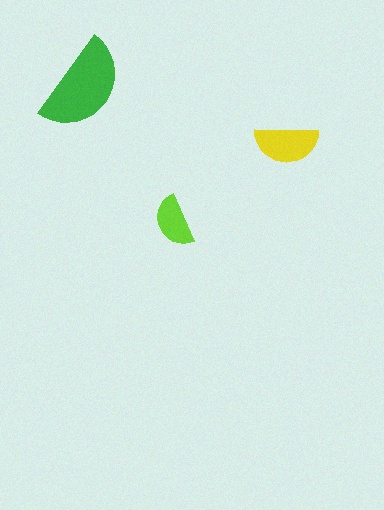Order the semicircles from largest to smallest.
the green one, the yellow one, the lime one.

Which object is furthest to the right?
The yellow semicircle is rightmost.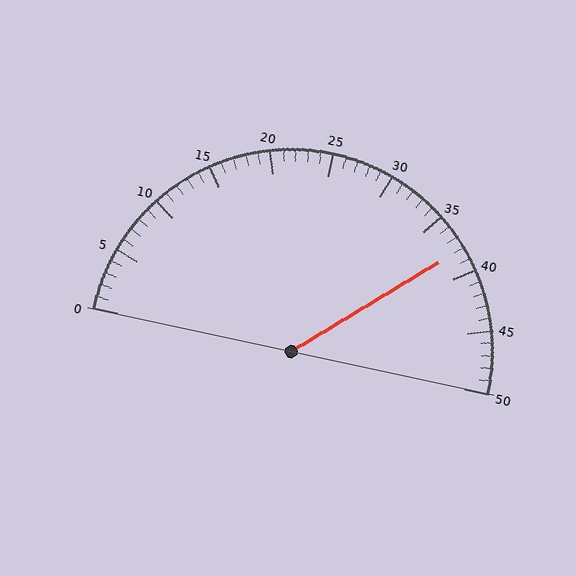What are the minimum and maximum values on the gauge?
The gauge ranges from 0 to 50.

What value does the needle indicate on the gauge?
The needle indicates approximately 38.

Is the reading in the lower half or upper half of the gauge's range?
The reading is in the upper half of the range (0 to 50).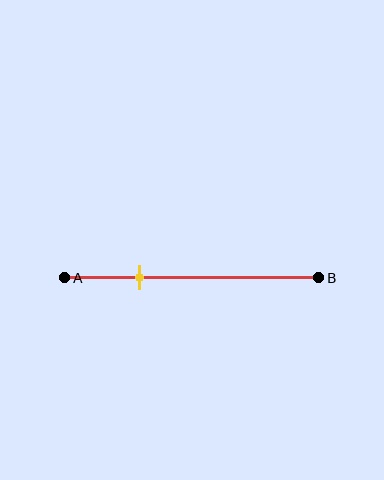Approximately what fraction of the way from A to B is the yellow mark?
The yellow mark is approximately 30% of the way from A to B.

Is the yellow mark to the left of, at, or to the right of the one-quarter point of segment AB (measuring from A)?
The yellow mark is to the right of the one-quarter point of segment AB.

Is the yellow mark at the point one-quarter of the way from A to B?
No, the mark is at about 30% from A, not at the 25% one-quarter point.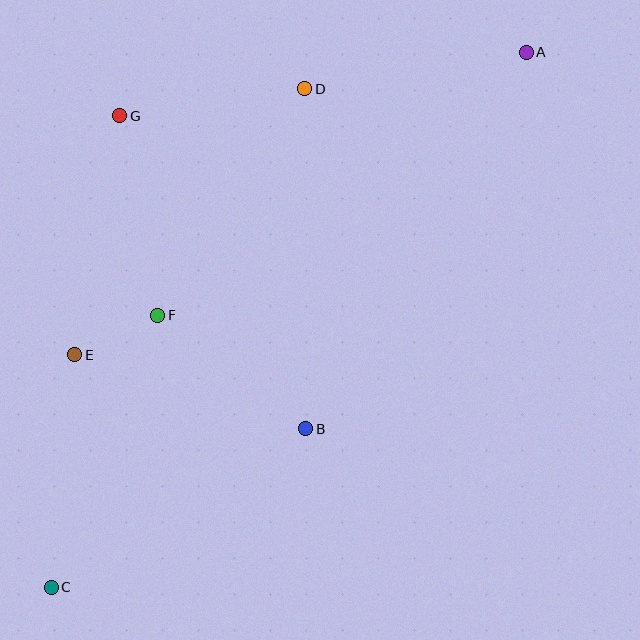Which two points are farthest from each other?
Points A and C are farthest from each other.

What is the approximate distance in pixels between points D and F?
The distance between D and F is approximately 270 pixels.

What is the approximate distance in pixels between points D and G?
The distance between D and G is approximately 187 pixels.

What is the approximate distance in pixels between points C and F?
The distance between C and F is approximately 292 pixels.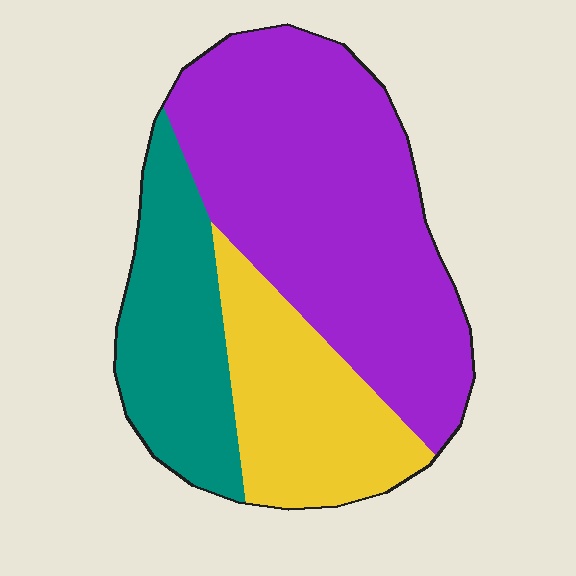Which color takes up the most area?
Purple, at roughly 55%.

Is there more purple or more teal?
Purple.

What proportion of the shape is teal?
Teal covers about 25% of the shape.